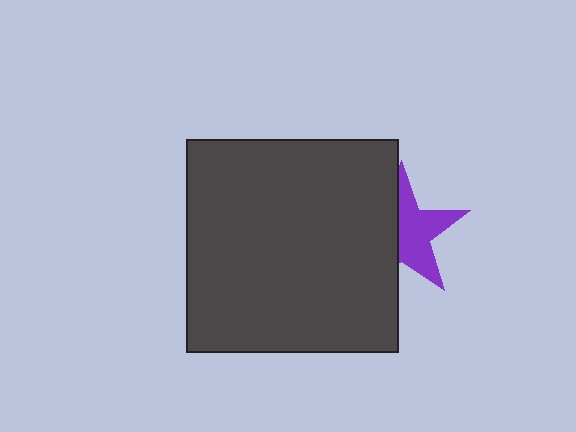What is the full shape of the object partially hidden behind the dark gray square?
The partially hidden object is a purple star.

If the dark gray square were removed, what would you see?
You would see the complete purple star.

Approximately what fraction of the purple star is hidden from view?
Roughly 46% of the purple star is hidden behind the dark gray square.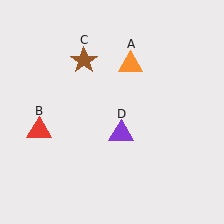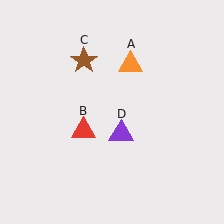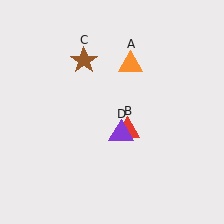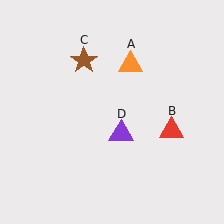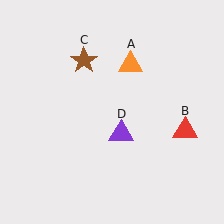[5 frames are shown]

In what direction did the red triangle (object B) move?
The red triangle (object B) moved right.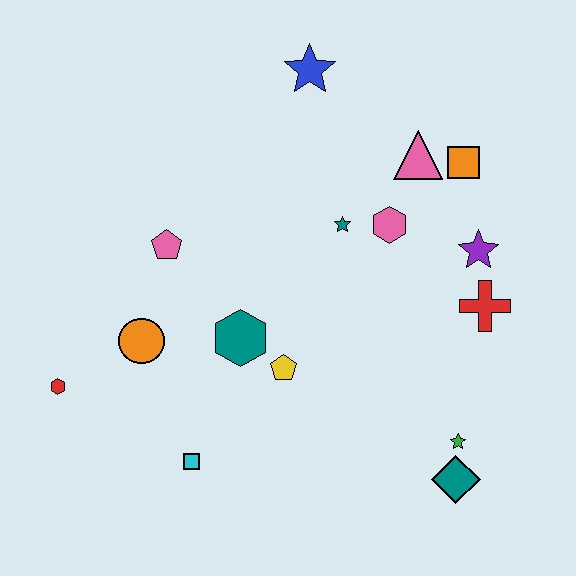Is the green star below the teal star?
Yes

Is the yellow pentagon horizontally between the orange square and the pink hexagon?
No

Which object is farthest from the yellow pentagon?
The blue star is farthest from the yellow pentagon.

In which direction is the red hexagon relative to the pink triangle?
The red hexagon is to the left of the pink triangle.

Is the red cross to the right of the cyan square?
Yes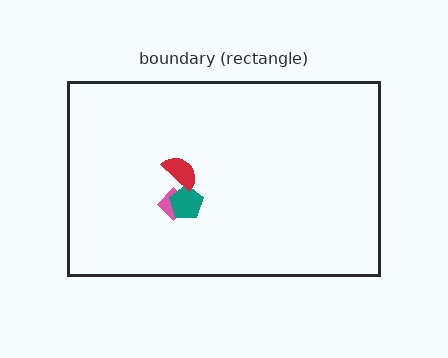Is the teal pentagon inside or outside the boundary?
Inside.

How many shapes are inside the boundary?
3 inside, 0 outside.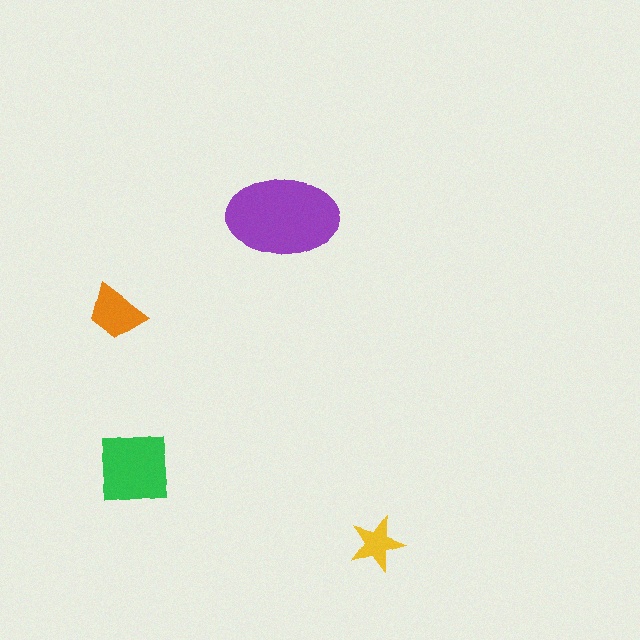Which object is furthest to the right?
The yellow star is rightmost.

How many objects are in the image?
There are 4 objects in the image.